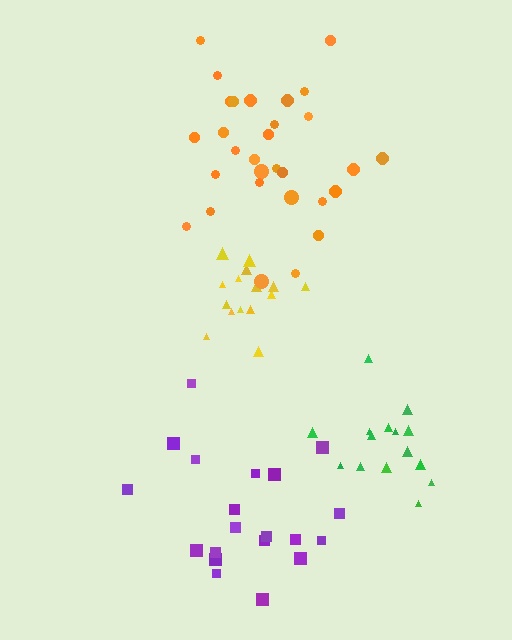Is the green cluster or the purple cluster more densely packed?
Green.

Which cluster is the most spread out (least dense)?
Purple.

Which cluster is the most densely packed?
Yellow.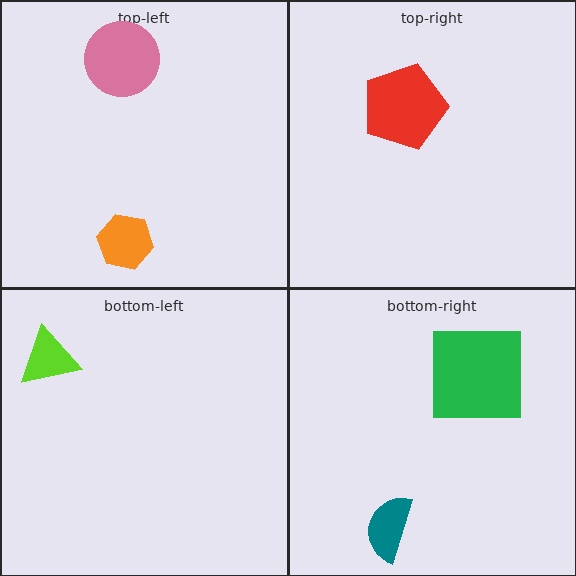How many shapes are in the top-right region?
1.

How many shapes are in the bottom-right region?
2.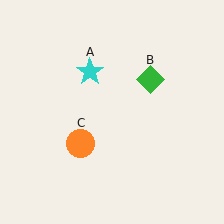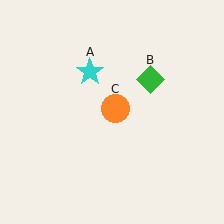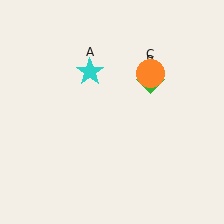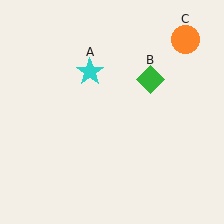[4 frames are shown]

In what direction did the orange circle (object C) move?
The orange circle (object C) moved up and to the right.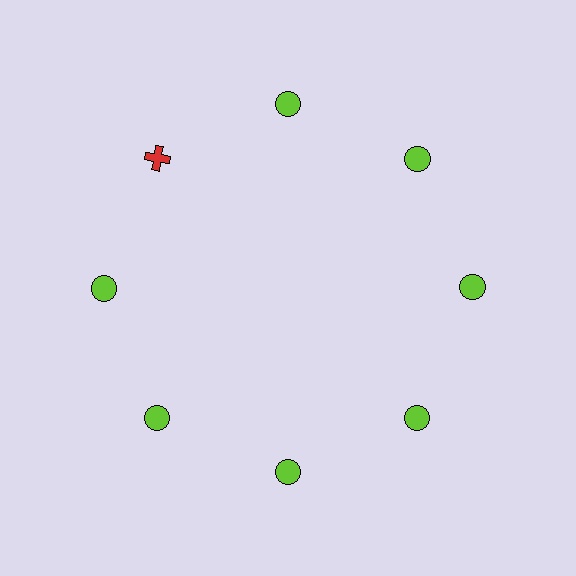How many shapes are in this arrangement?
There are 8 shapes arranged in a ring pattern.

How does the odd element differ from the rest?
It differs in both color (red instead of lime) and shape (cross instead of circle).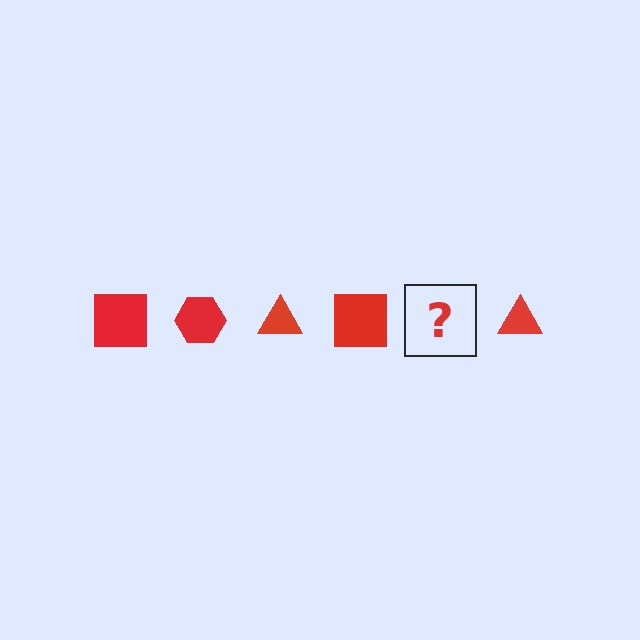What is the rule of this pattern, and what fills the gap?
The rule is that the pattern cycles through square, hexagon, triangle shapes in red. The gap should be filled with a red hexagon.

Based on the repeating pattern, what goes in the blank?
The blank should be a red hexagon.